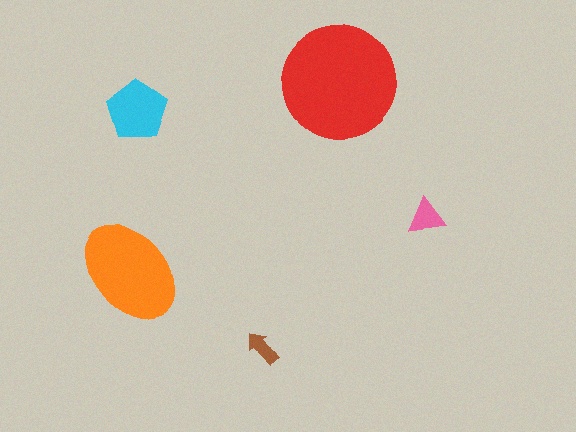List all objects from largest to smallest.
The red circle, the orange ellipse, the cyan pentagon, the pink triangle, the brown arrow.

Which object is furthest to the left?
The orange ellipse is leftmost.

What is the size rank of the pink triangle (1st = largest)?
4th.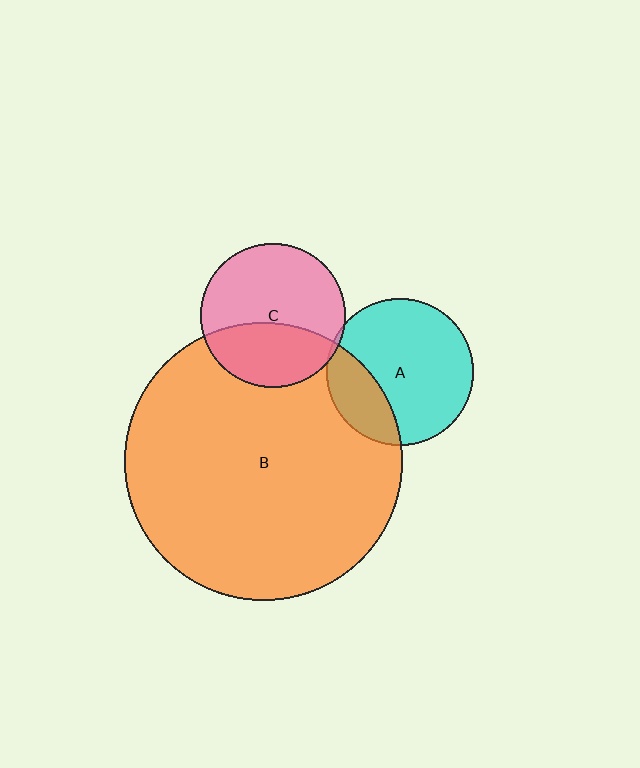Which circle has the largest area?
Circle B (orange).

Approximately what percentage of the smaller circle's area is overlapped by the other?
Approximately 5%.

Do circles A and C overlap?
Yes.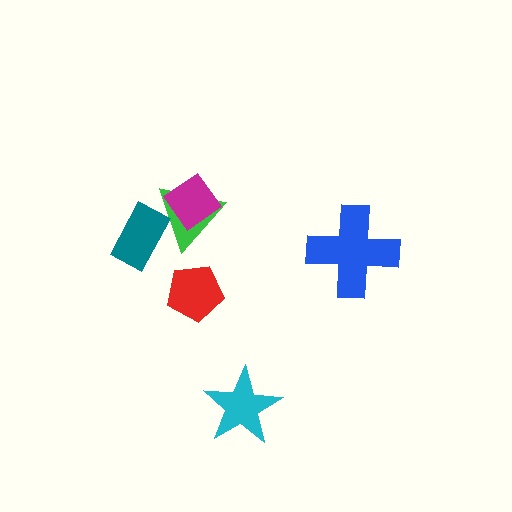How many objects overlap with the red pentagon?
0 objects overlap with the red pentagon.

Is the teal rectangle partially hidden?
No, no other shape covers it.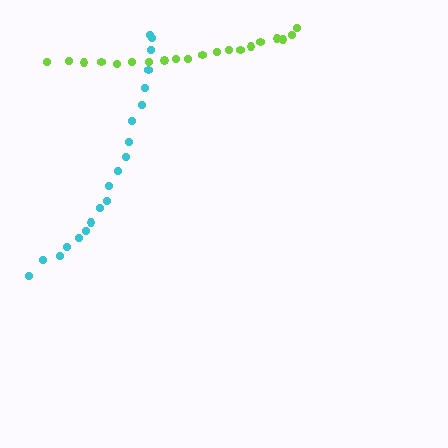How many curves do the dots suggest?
There are 2 distinct paths.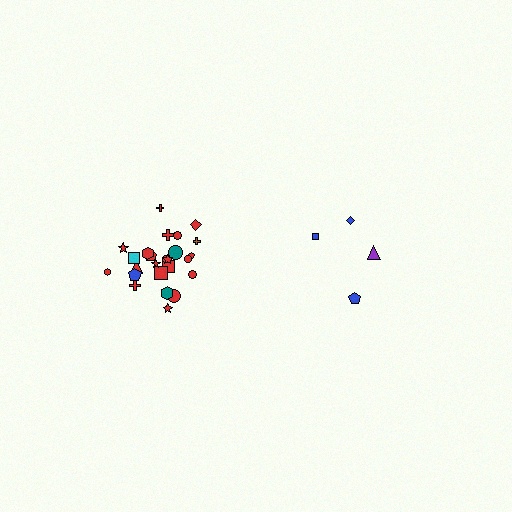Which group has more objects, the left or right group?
The left group.